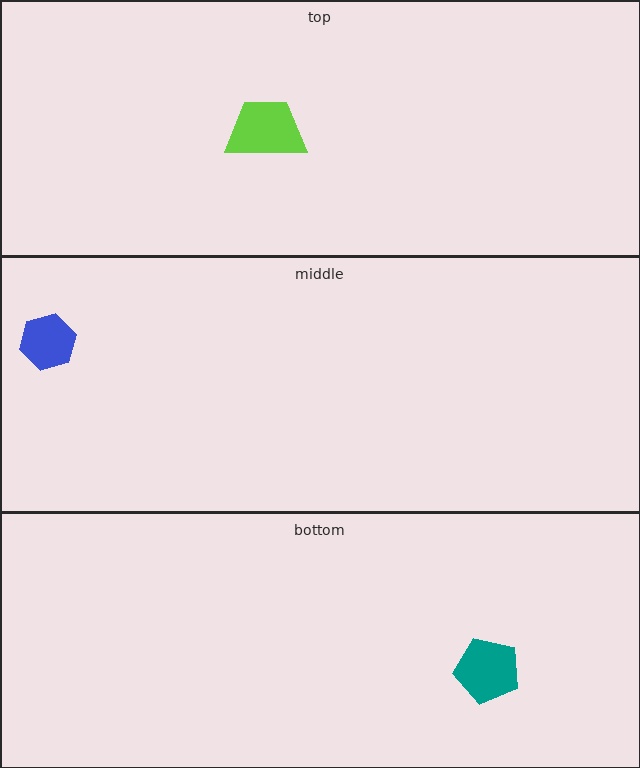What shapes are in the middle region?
The blue hexagon.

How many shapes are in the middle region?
1.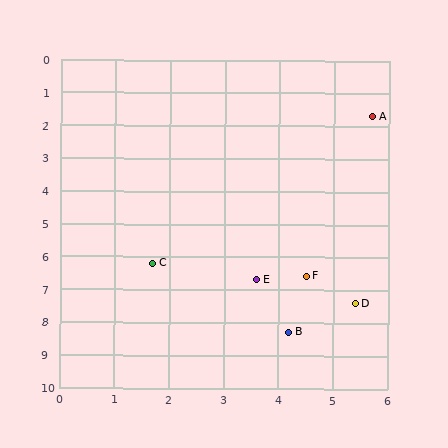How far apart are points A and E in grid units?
Points A and E are about 5.4 grid units apart.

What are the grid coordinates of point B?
Point B is at approximately (4.2, 8.3).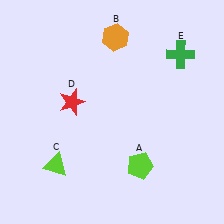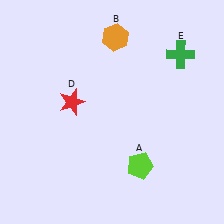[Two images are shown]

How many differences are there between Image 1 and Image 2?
There is 1 difference between the two images.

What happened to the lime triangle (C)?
The lime triangle (C) was removed in Image 2. It was in the bottom-left area of Image 1.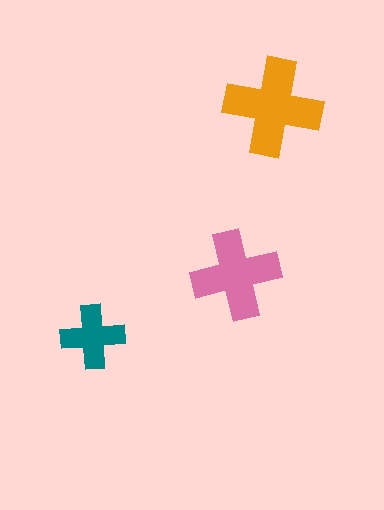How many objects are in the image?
There are 3 objects in the image.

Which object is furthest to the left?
The teal cross is leftmost.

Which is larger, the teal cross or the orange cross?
The orange one.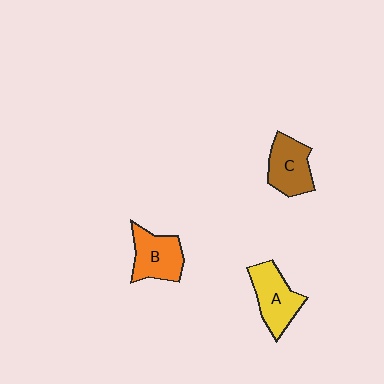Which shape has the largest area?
Shape A (yellow).